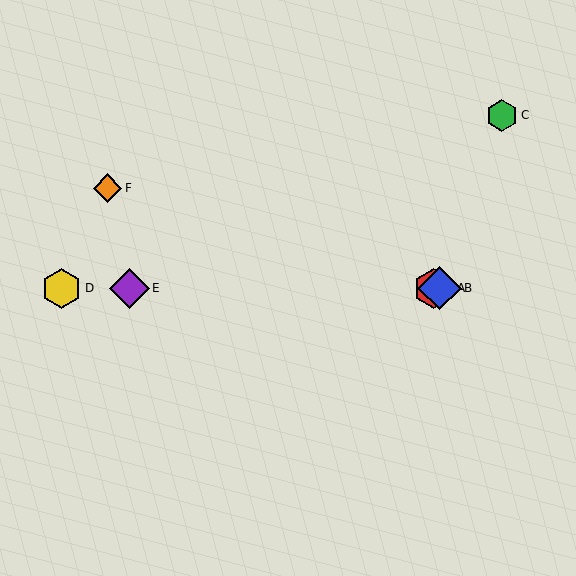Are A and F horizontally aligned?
No, A is at y≈288 and F is at y≈188.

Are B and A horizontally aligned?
Yes, both are at y≈288.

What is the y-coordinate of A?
Object A is at y≈288.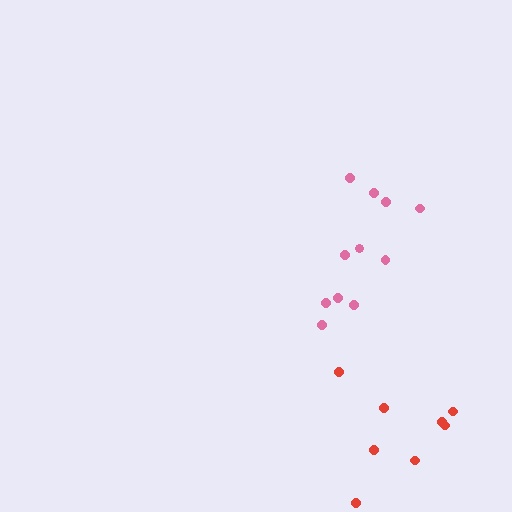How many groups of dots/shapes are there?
There are 2 groups.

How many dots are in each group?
Group 1: 11 dots, Group 2: 8 dots (19 total).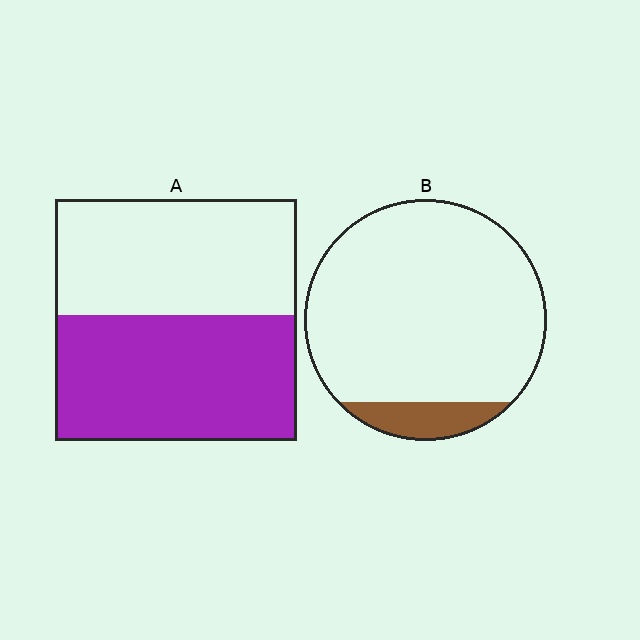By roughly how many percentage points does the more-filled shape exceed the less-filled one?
By roughly 40 percentage points (A over B).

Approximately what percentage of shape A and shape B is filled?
A is approximately 50% and B is approximately 10%.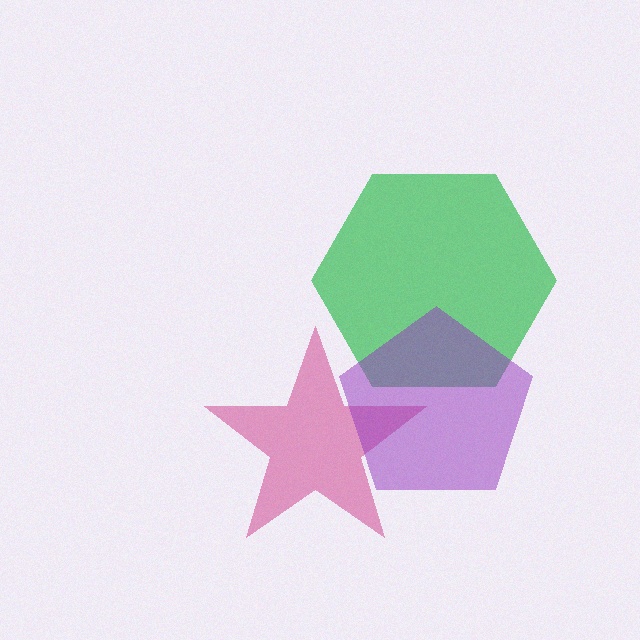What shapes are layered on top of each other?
The layered shapes are: a green hexagon, a magenta star, a purple pentagon.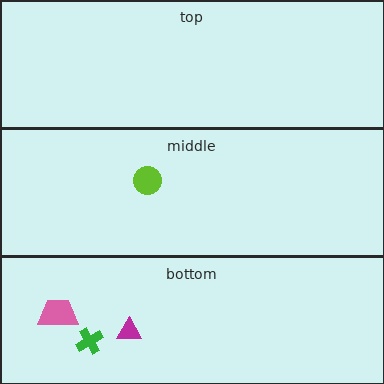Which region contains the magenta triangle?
The bottom region.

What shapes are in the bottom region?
The green cross, the pink trapezoid, the magenta triangle.